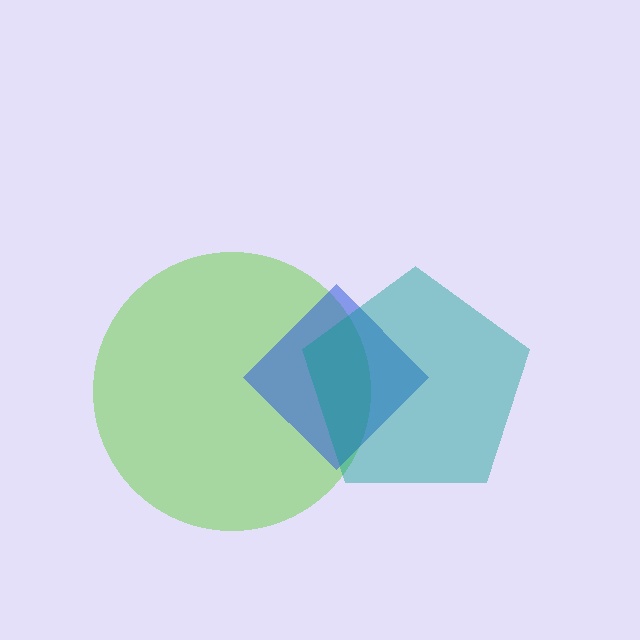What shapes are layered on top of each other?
The layered shapes are: a lime circle, a blue diamond, a teal pentagon.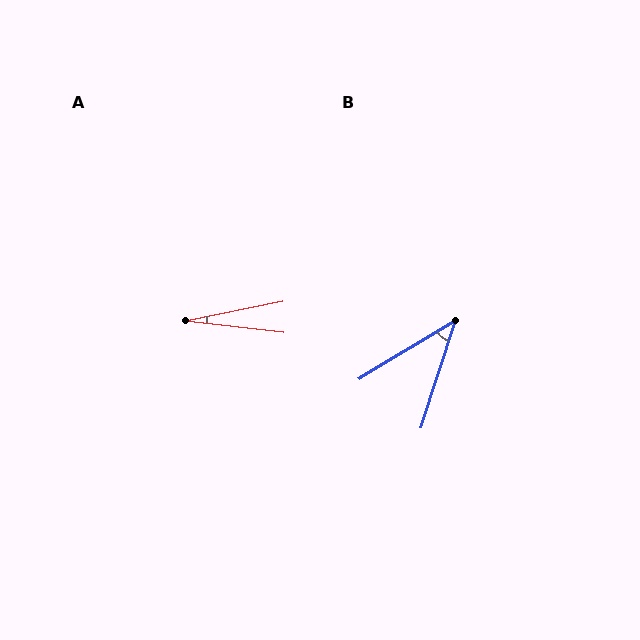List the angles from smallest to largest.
A (18°), B (41°).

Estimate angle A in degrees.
Approximately 18 degrees.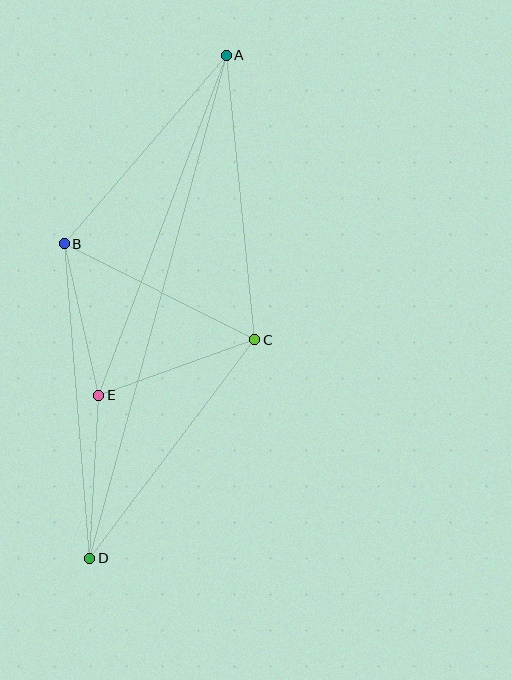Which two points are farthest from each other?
Points A and D are farthest from each other.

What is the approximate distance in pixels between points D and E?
The distance between D and E is approximately 163 pixels.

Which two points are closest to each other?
Points B and E are closest to each other.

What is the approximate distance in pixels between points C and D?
The distance between C and D is approximately 274 pixels.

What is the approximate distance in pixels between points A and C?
The distance between A and C is approximately 286 pixels.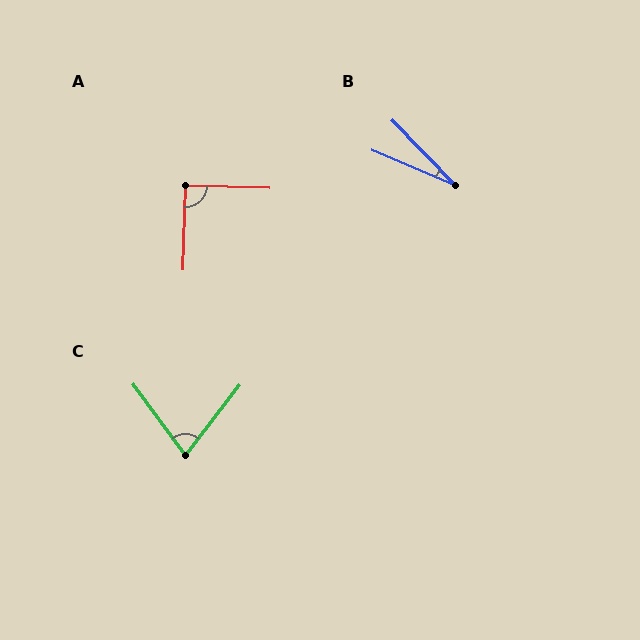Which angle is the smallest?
B, at approximately 23 degrees.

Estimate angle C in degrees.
Approximately 74 degrees.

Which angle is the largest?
A, at approximately 90 degrees.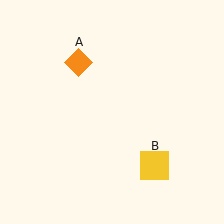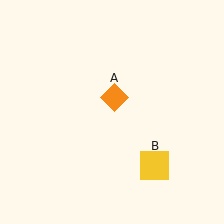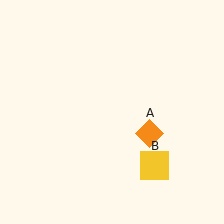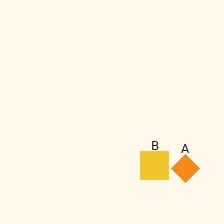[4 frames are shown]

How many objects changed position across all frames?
1 object changed position: orange diamond (object A).